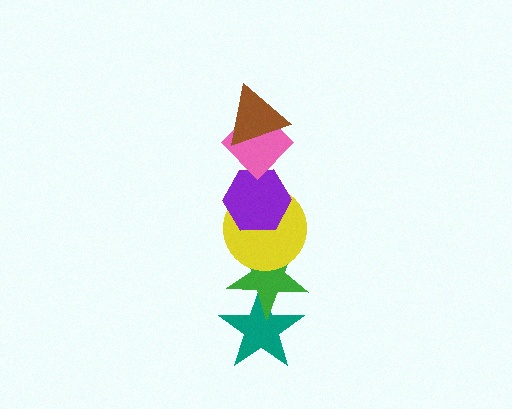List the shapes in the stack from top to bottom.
From top to bottom: the brown triangle, the pink diamond, the purple hexagon, the yellow circle, the green star, the teal star.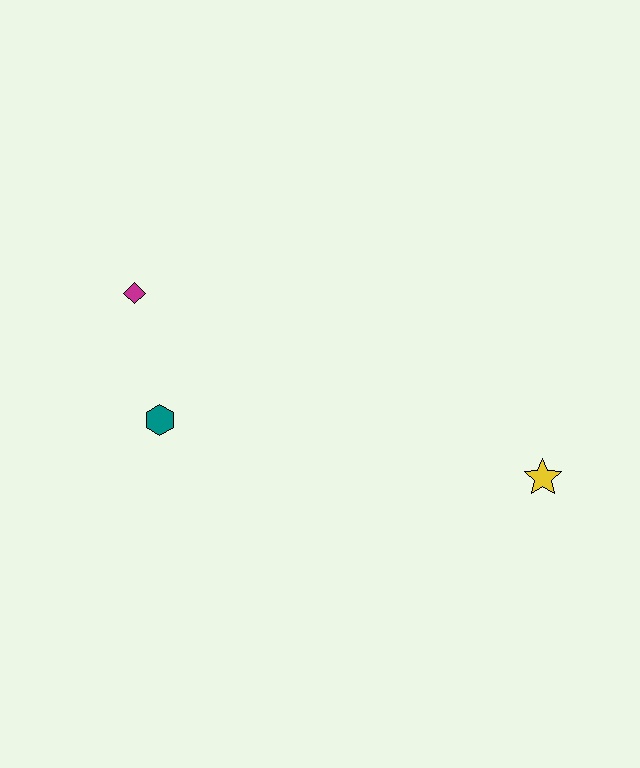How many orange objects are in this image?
There are no orange objects.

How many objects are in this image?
There are 3 objects.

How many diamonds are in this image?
There is 1 diamond.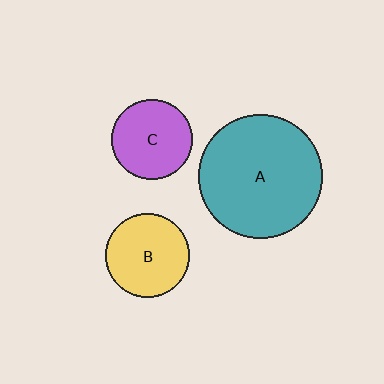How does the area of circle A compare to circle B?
Approximately 2.2 times.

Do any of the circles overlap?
No, none of the circles overlap.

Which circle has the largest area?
Circle A (teal).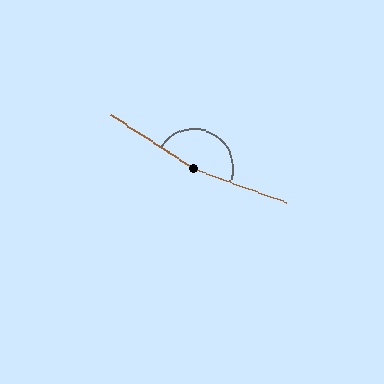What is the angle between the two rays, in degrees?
Approximately 167 degrees.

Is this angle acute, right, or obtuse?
It is obtuse.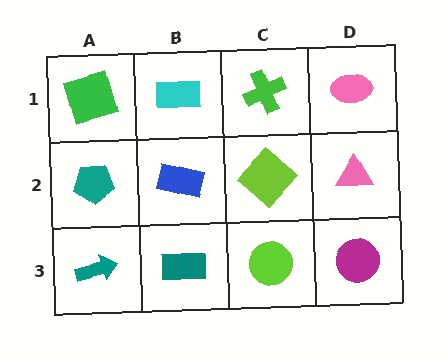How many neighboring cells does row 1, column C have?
3.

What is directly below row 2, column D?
A magenta circle.